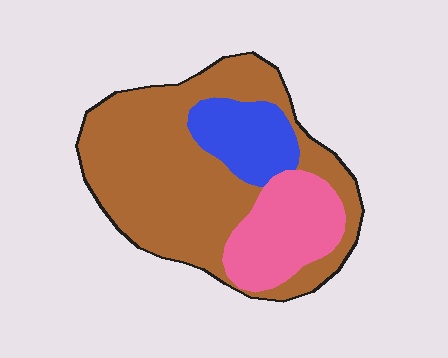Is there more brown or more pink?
Brown.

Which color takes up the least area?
Blue, at roughly 15%.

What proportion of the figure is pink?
Pink takes up about one fifth (1/5) of the figure.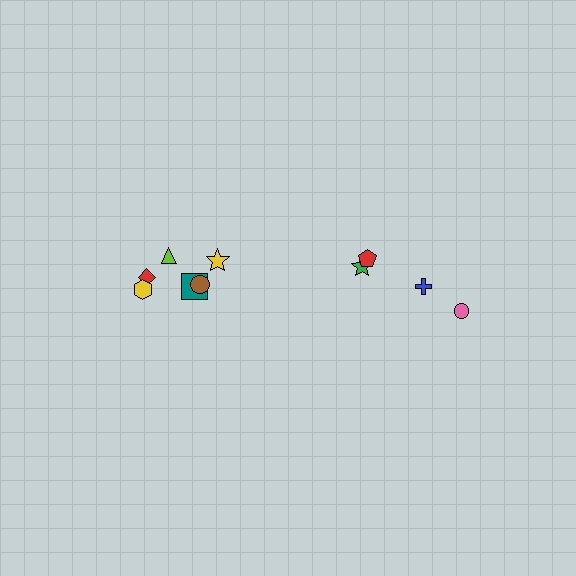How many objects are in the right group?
There are 4 objects.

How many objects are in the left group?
There are 6 objects.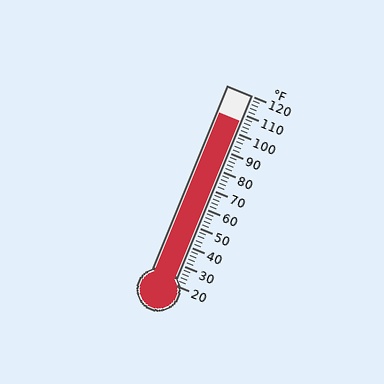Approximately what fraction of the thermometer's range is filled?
The thermometer is filled to approximately 85% of its range.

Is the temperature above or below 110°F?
The temperature is below 110°F.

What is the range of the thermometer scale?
The thermometer scale ranges from 20°F to 120°F.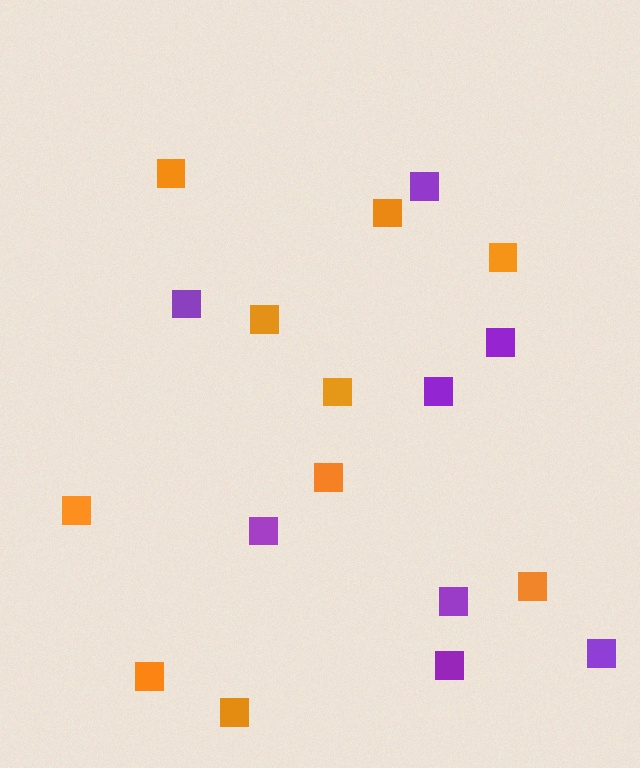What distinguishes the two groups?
There are 2 groups: one group of orange squares (10) and one group of purple squares (8).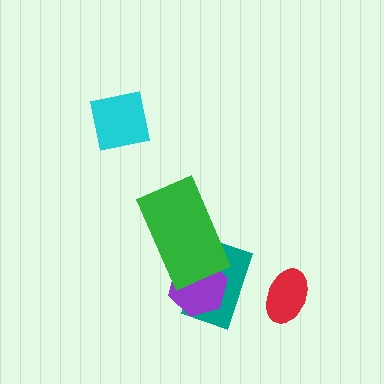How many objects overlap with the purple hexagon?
2 objects overlap with the purple hexagon.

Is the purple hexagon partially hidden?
Yes, it is partially covered by another shape.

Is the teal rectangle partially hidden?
Yes, it is partially covered by another shape.